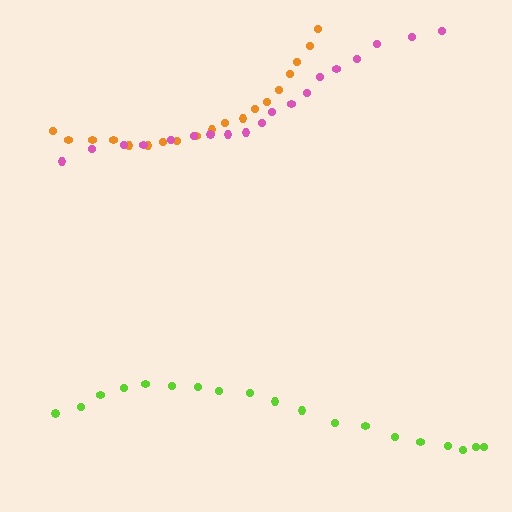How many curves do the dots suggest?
There are 3 distinct paths.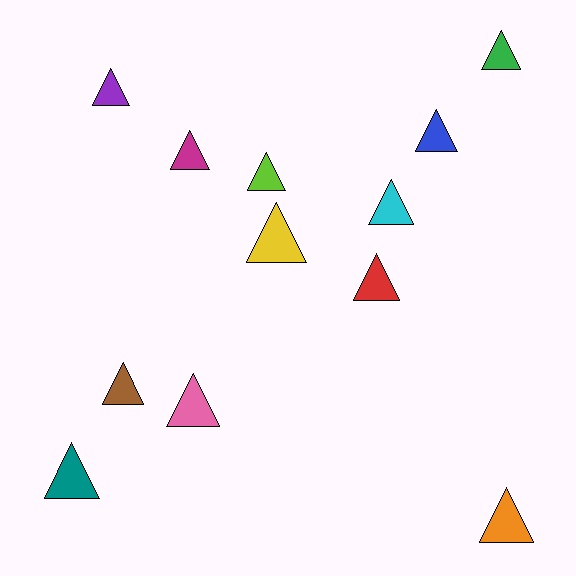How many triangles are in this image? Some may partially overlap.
There are 12 triangles.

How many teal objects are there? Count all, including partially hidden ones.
There is 1 teal object.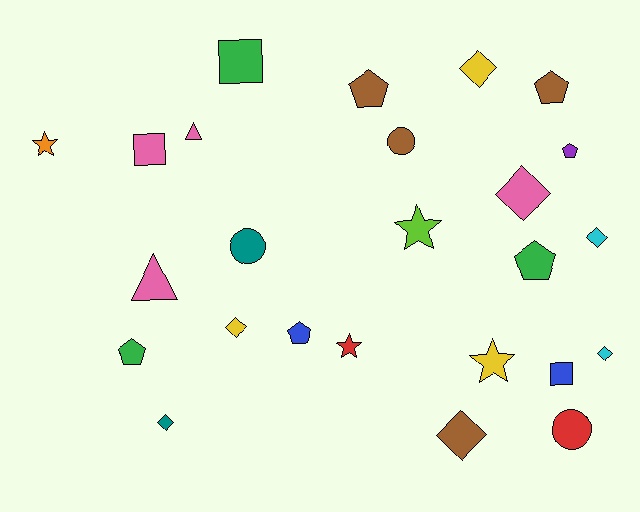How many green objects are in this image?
There are 3 green objects.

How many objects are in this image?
There are 25 objects.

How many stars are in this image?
There are 4 stars.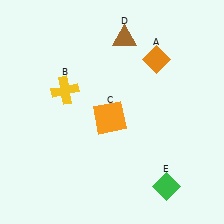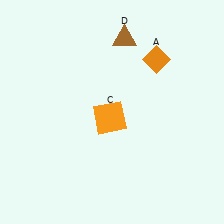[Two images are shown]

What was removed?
The green diamond (E), the yellow cross (B) were removed in Image 2.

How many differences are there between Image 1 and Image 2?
There are 2 differences between the two images.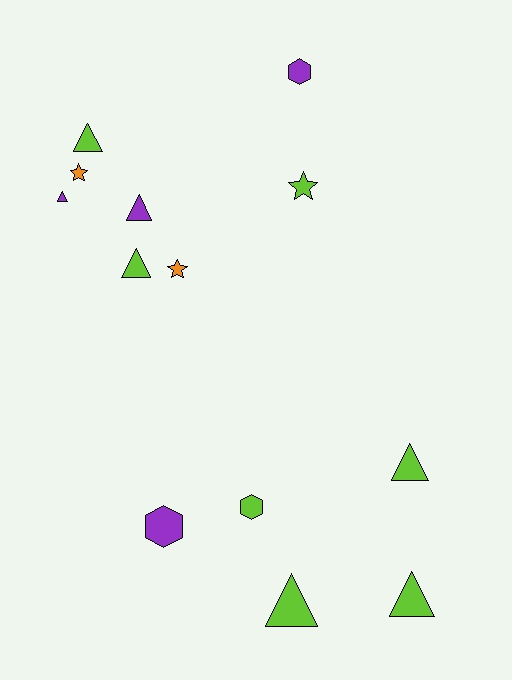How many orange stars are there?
There are 2 orange stars.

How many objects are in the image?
There are 13 objects.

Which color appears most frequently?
Lime, with 7 objects.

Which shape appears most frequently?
Triangle, with 7 objects.